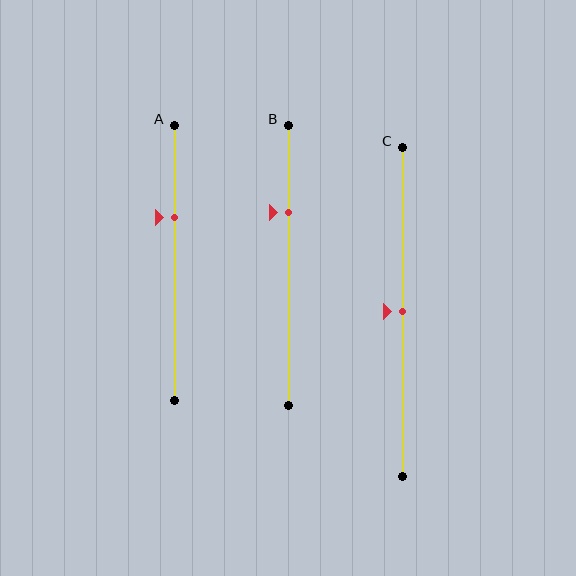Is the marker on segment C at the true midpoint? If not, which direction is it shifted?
Yes, the marker on segment C is at the true midpoint.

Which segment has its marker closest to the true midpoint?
Segment C has its marker closest to the true midpoint.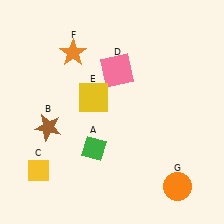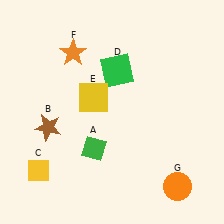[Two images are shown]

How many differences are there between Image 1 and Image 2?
There is 1 difference between the two images.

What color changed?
The square (D) changed from pink in Image 1 to green in Image 2.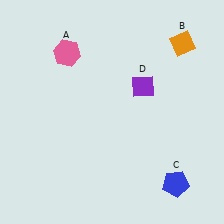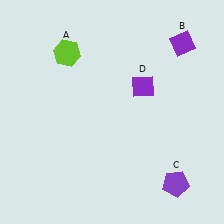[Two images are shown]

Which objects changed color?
A changed from pink to lime. B changed from orange to purple. C changed from blue to purple.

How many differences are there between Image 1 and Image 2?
There are 3 differences between the two images.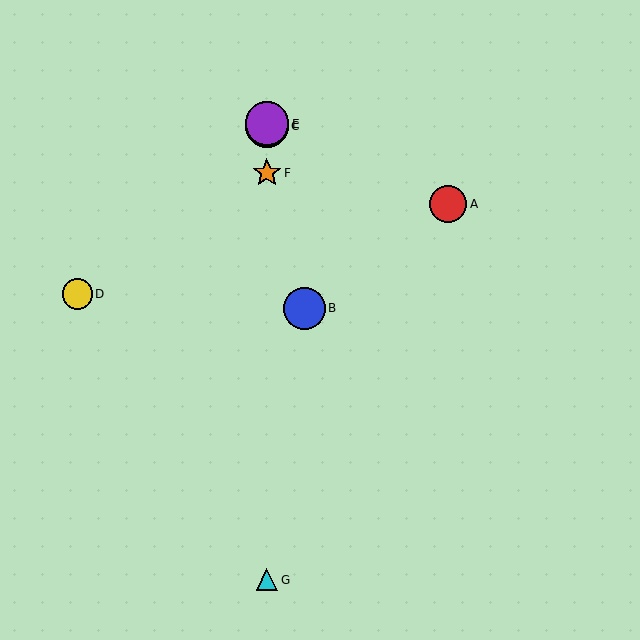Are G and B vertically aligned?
No, G is at x≈267 and B is at x≈304.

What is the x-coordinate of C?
Object C is at x≈267.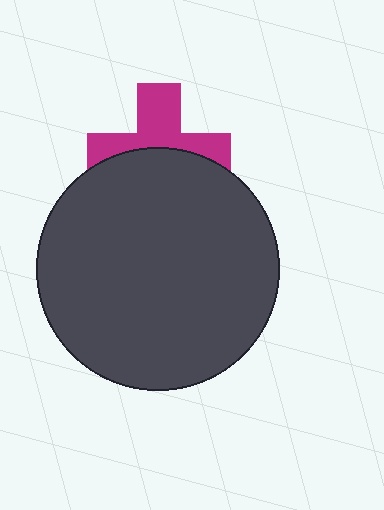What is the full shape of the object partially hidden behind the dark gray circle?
The partially hidden object is a magenta cross.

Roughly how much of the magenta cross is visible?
About half of it is visible (roughly 49%).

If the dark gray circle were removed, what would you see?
You would see the complete magenta cross.